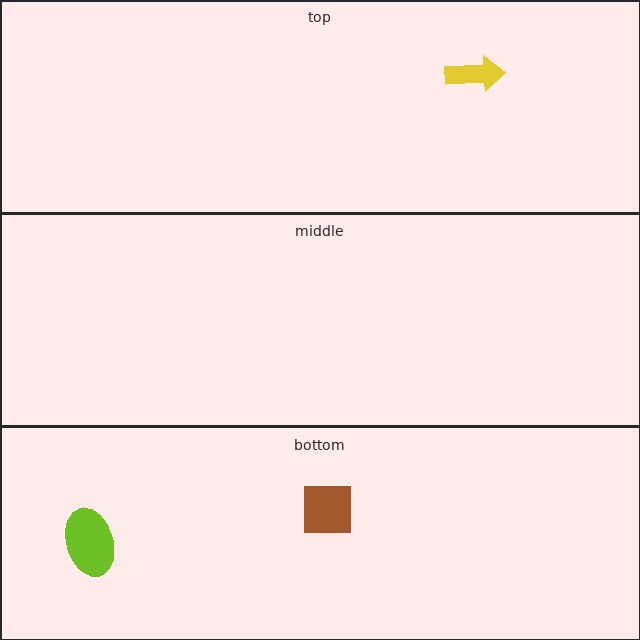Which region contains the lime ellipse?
The bottom region.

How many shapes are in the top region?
1.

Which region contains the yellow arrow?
The top region.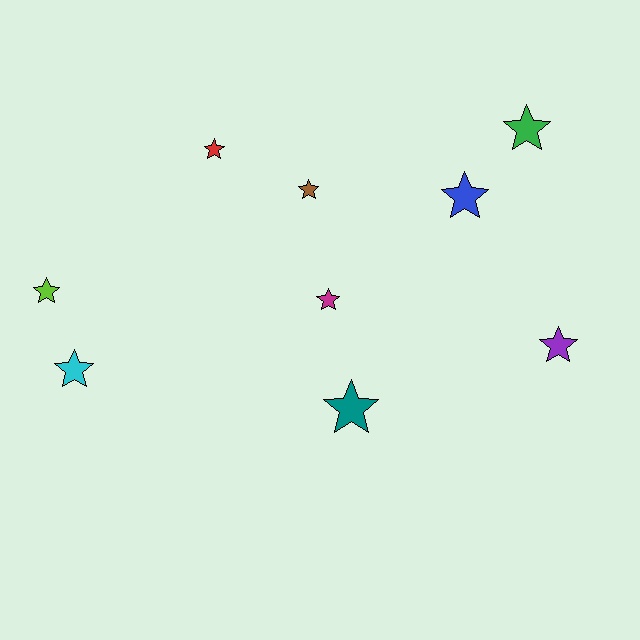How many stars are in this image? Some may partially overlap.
There are 9 stars.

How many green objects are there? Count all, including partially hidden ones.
There is 1 green object.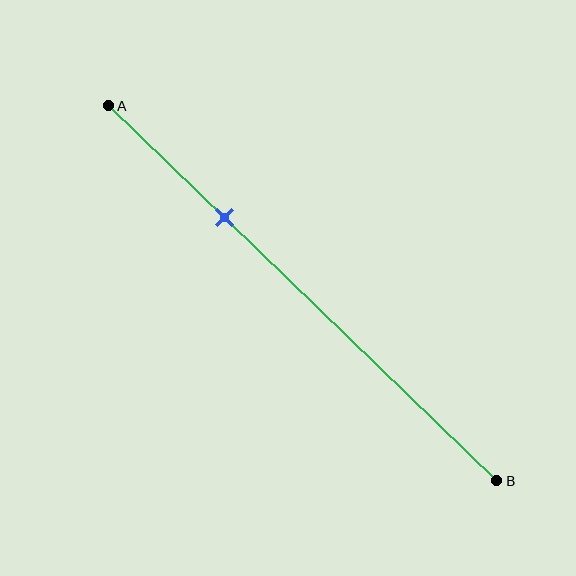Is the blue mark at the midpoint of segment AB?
No, the mark is at about 30% from A, not at the 50% midpoint.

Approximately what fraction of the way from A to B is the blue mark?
The blue mark is approximately 30% of the way from A to B.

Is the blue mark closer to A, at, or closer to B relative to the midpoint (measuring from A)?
The blue mark is closer to point A than the midpoint of segment AB.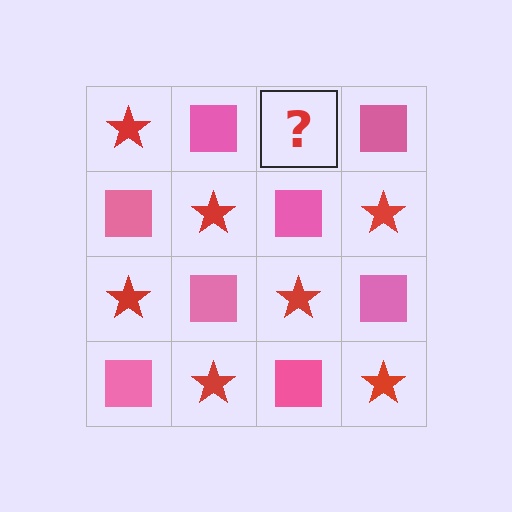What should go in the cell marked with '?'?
The missing cell should contain a red star.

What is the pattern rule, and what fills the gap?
The rule is that it alternates red star and pink square in a checkerboard pattern. The gap should be filled with a red star.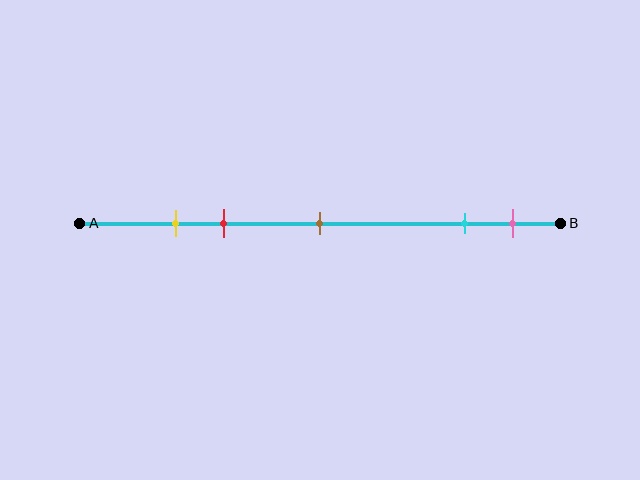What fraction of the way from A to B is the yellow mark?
The yellow mark is approximately 20% (0.2) of the way from A to B.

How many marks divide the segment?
There are 5 marks dividing the segment.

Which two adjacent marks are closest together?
The yellow and red marks are the closest adjacent pair.